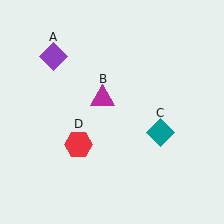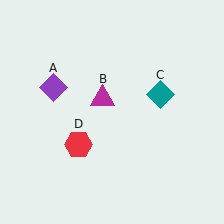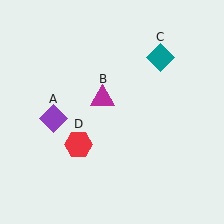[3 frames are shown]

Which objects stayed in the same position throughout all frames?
Magenta triangle (object B) and red hexagon (object D) remained stationary.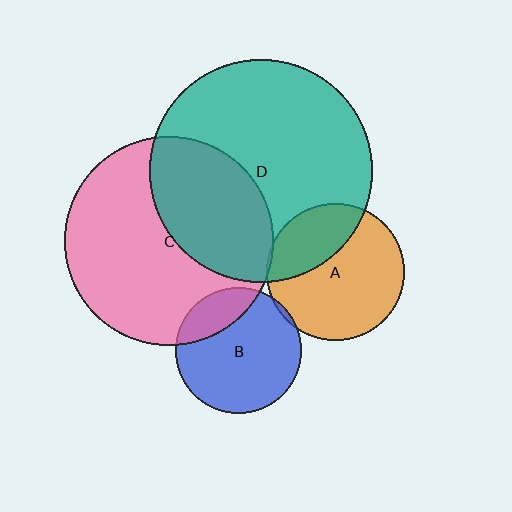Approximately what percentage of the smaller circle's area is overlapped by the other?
Approximately 20%.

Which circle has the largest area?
Circle D (teal).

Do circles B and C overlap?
Yes.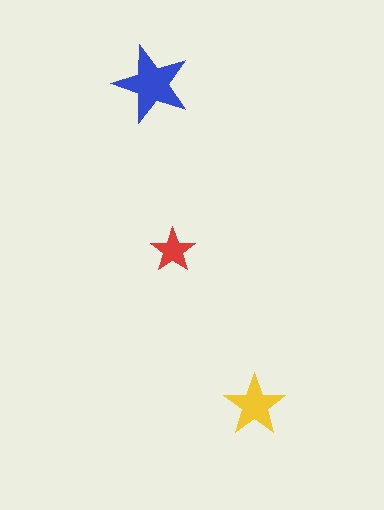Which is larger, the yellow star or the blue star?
The blue one.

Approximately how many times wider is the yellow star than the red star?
About 1.5 times wider.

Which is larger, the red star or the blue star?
The blue one.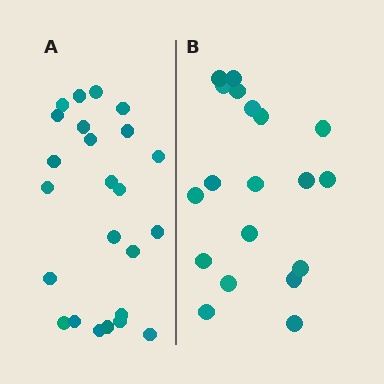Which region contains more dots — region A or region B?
Region A (the left region) has more dots.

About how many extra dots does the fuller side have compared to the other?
Region A has about 5 more dots than region B.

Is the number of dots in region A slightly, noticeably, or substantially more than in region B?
Region A has noticeably more, but not dramatically so. The ratio is roughly 1.3 to 1.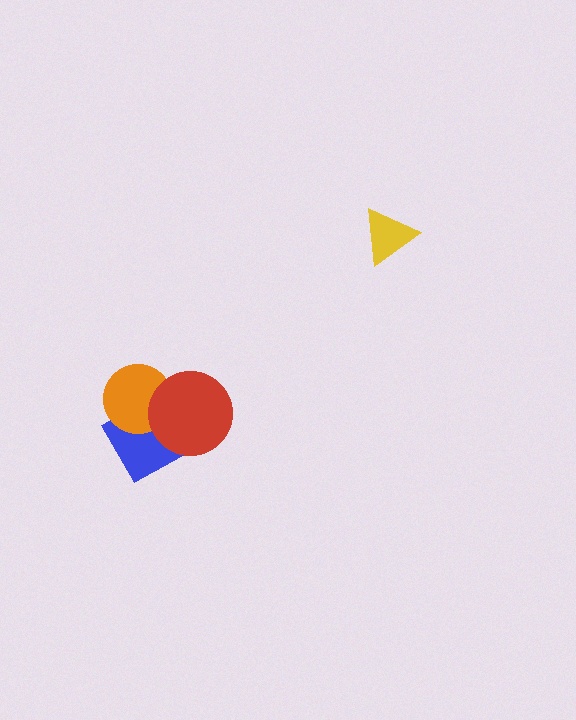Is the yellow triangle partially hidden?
No, no other shape covers it.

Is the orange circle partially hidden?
Yes, it is partially covered by another shape.